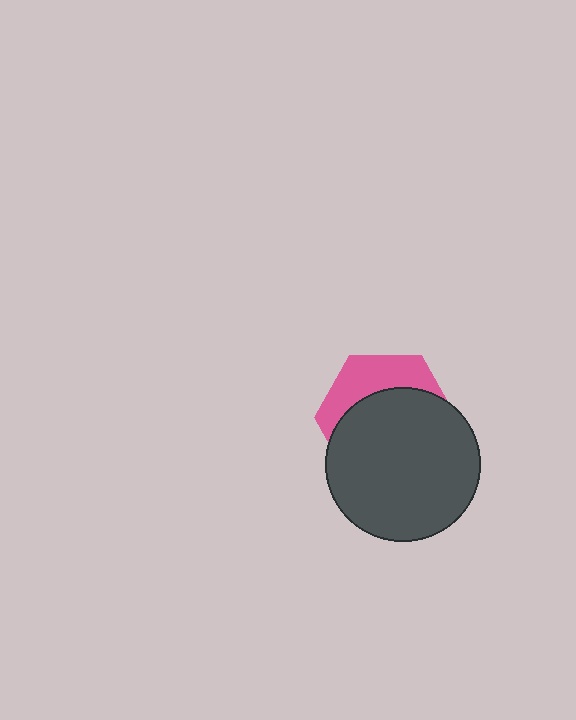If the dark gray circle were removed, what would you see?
You would see the complete pink hexagon.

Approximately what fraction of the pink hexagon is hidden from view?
Roughly 67% of the pink hexagon is hidden behind the dark gray circle.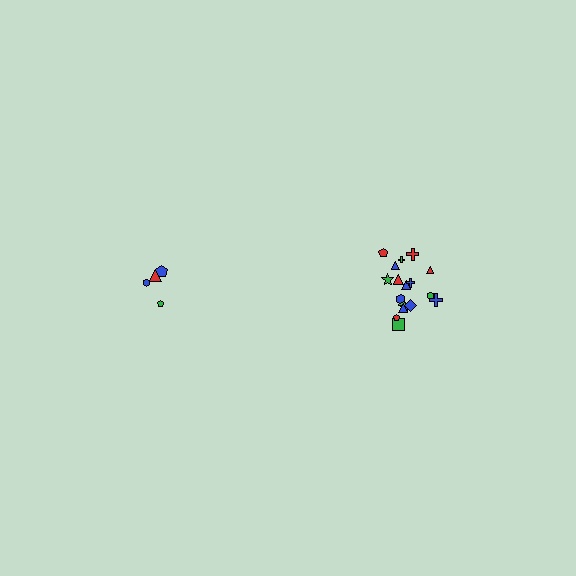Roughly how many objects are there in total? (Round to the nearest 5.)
Roughly 20 objects in total.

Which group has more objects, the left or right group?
The right group.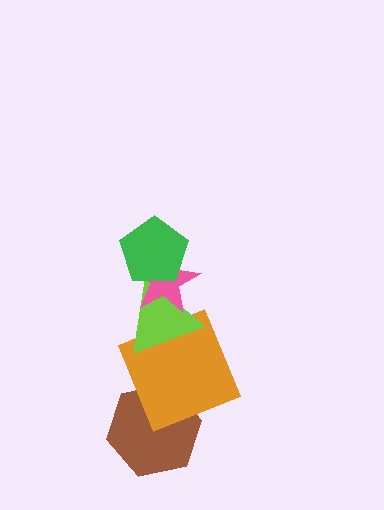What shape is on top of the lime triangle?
The pink star is on top of the lime triangle.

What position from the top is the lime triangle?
The lime triangle is 3rd from the top.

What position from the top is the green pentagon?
The green pentagon is 1st from the top.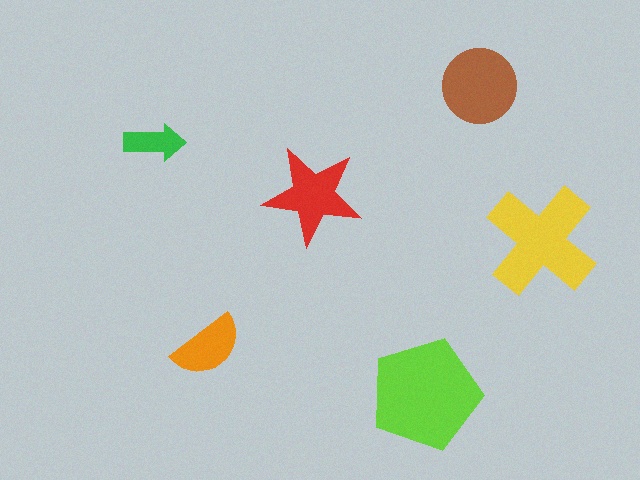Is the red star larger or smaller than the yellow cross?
Smaller.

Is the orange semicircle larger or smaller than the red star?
Smaller.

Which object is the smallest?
The green arrow.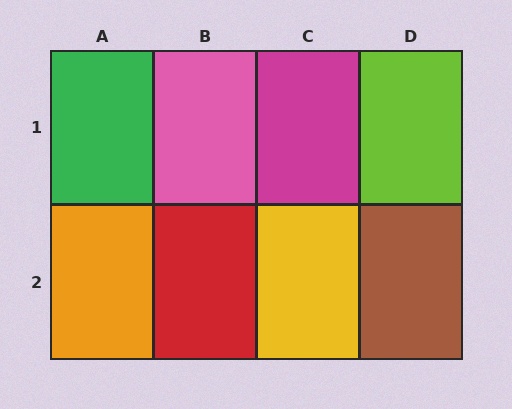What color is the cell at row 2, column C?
Yellow.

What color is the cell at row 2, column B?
Red.